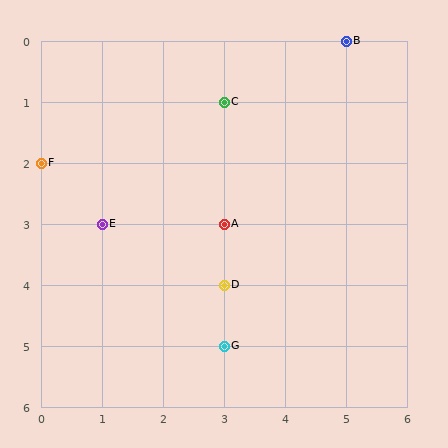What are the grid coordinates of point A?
Point A is at grid coordinates (3, 3).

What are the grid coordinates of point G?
Point G is at grid coordinates (3, 5).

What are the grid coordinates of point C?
Point C is at grid coordinates (3, 1).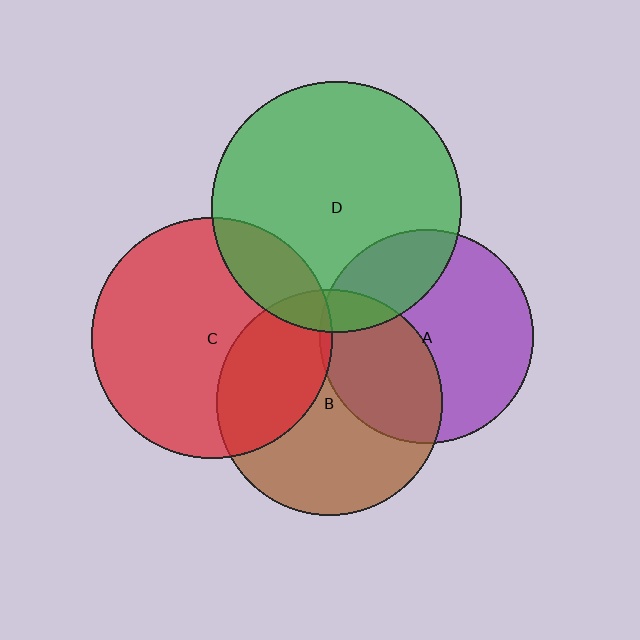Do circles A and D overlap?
Yes.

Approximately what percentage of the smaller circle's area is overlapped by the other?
Approximately 25%.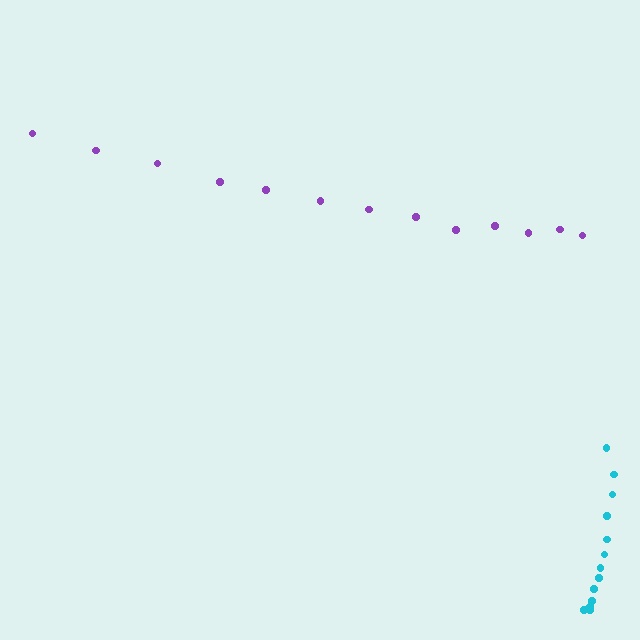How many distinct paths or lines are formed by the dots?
There are 2 distinct paths.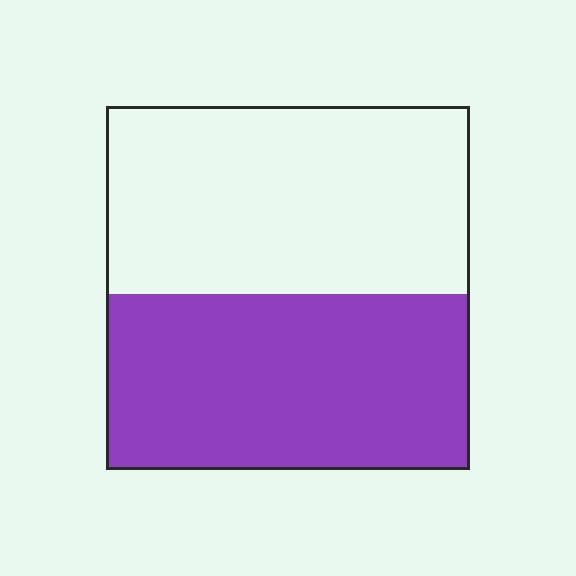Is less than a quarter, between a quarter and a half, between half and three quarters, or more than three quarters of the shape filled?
Between a quarter and a half.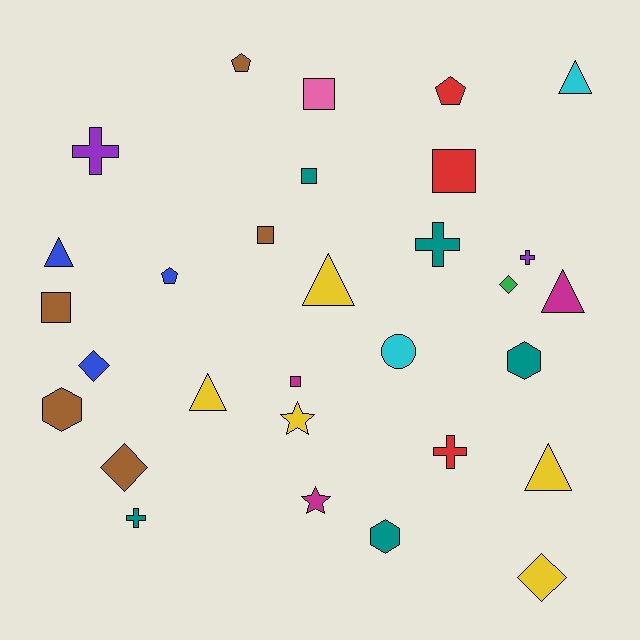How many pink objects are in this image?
There is 1 pink object.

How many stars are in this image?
There are 2 stars.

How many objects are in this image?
There are 30 objects.